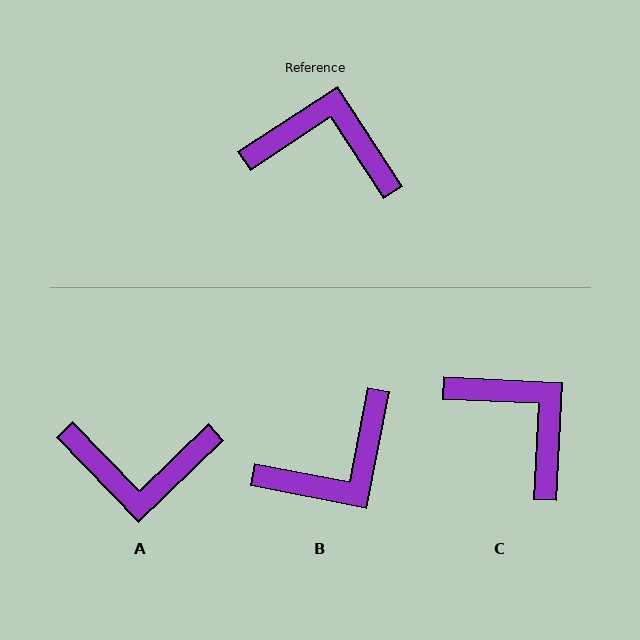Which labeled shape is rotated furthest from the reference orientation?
A, about 169 degrees away.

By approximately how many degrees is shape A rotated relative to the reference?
Approximately 169 degrees clockwise.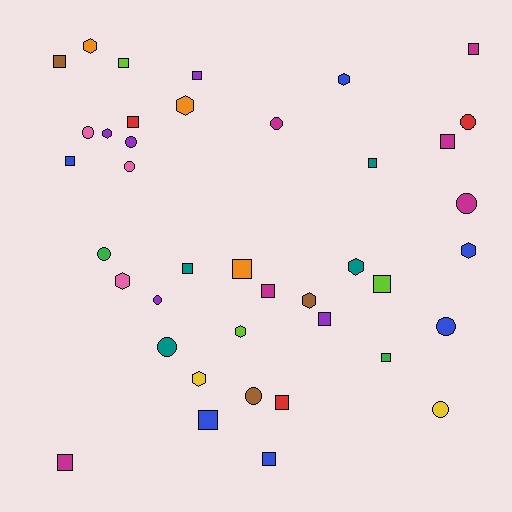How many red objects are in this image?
There are 3 red objects.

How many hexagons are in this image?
There are 10 hexagons.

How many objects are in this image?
There are 40 objects.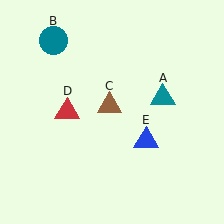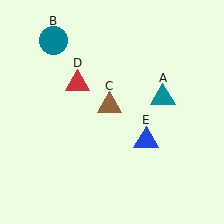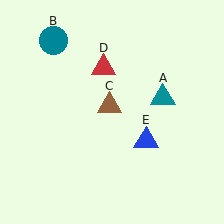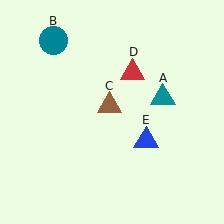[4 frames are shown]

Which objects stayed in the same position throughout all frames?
Teal triangle (object A) and teal circle (object B) and brown triangle (object C) and blue triangle (object E) remained stationary.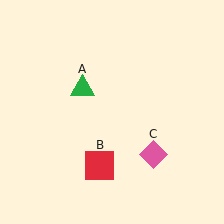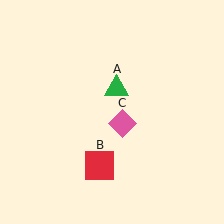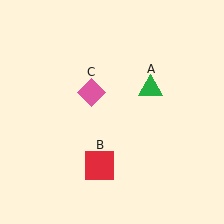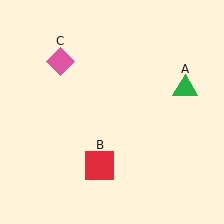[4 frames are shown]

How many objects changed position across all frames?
2 objects changed position: green triangle (object A), pink diamond (object C).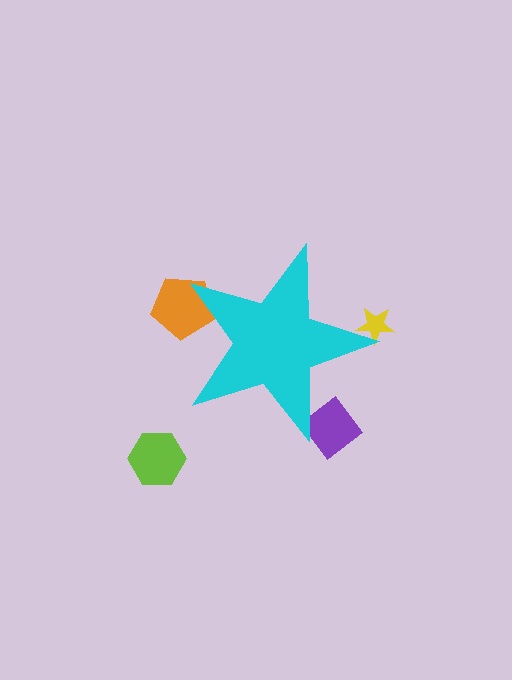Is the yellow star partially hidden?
Yes, the yellow star is partially hidden behind the cyan star.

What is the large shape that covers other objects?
A cyan star.